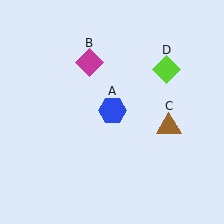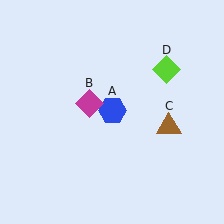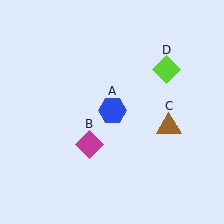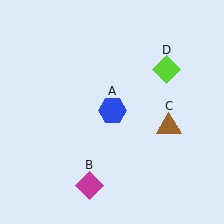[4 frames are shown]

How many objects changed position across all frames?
1 object changed position: magenta diamond (object B).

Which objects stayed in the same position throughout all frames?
Blue hexagon (object A) and brown triangle (object C) and lime diamond (object D) remained stationary.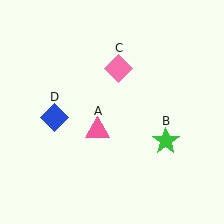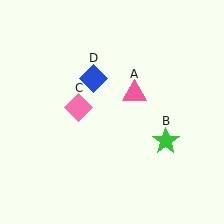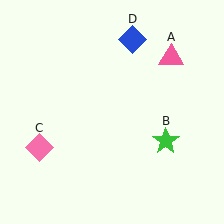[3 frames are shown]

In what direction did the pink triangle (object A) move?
The pink triangle (object A) moved up and to the right.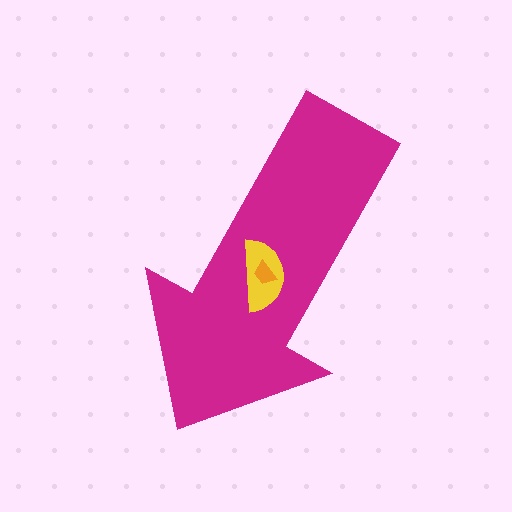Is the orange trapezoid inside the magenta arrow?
Yes.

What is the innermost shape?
The orange trapezoid.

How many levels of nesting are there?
3.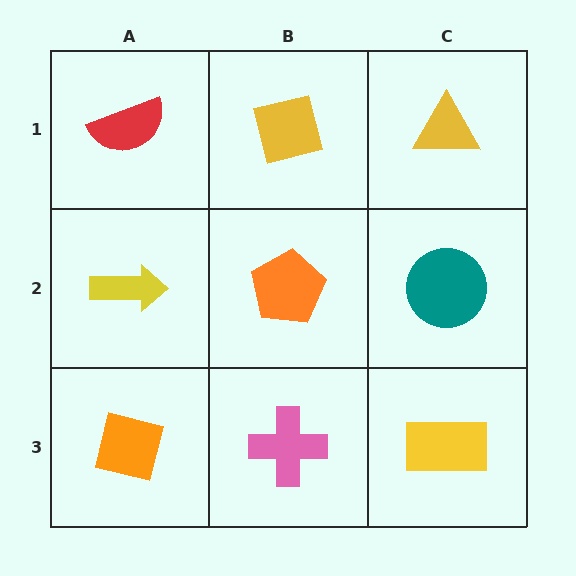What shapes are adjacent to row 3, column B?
An orange pentagon (row 2, column B), an orange square (row 3, column A), a yellow rectangle (row 3, column C).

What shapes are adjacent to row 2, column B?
A yellow square (row 1, column B), a pink cross (row 3, column B), a yellow arrow (row 2, column A), a teal circle (row 2, column C).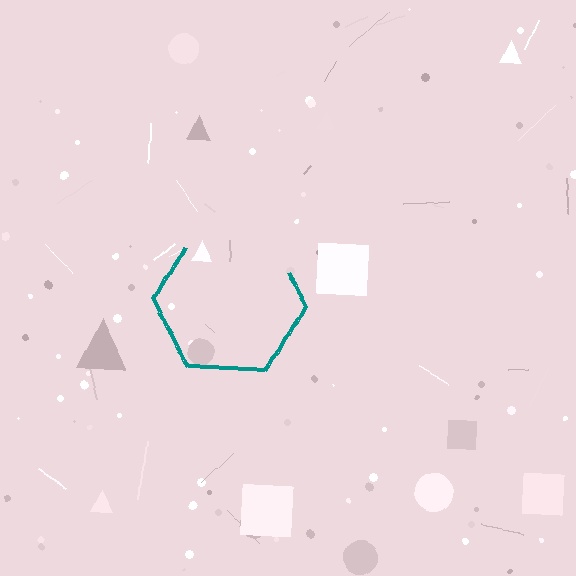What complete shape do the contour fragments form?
The contour fragments form a hexagon.